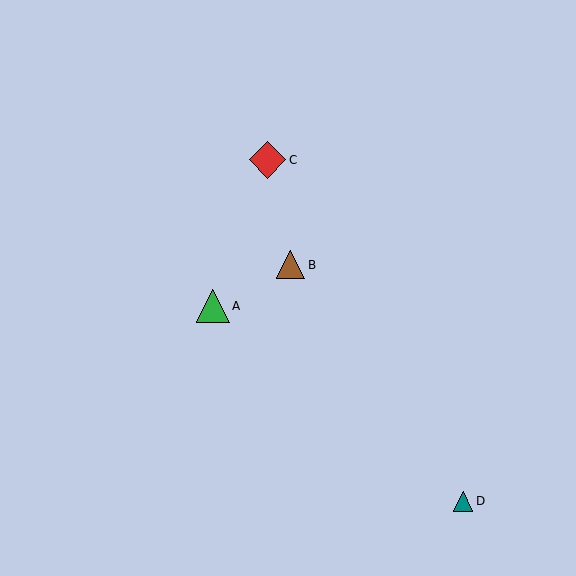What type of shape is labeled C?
Shape C is a red diamond.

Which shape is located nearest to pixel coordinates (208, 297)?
The green triangle (labeled A) at (213, 306) is nearest to that location.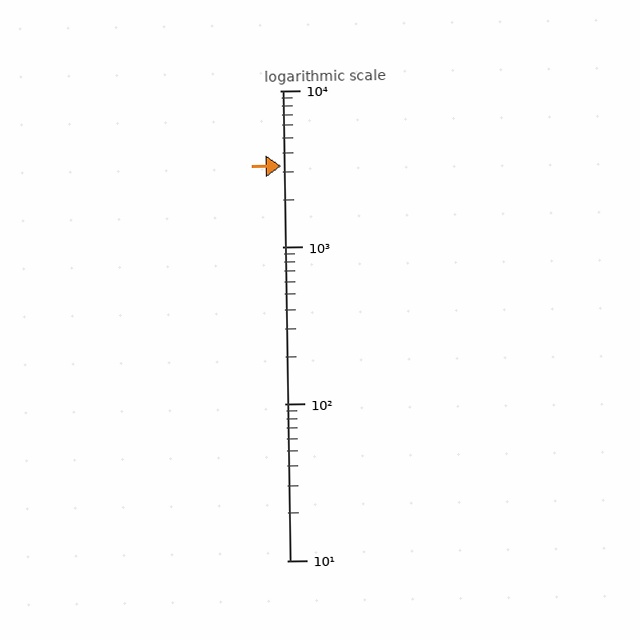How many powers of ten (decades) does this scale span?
The scale spans 3 decades, from 10 to 10000.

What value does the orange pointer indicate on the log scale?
The pointer indicates approximately 3300.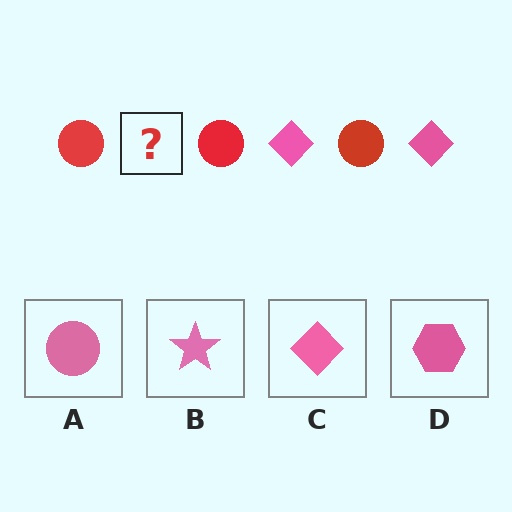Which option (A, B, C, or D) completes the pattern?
C.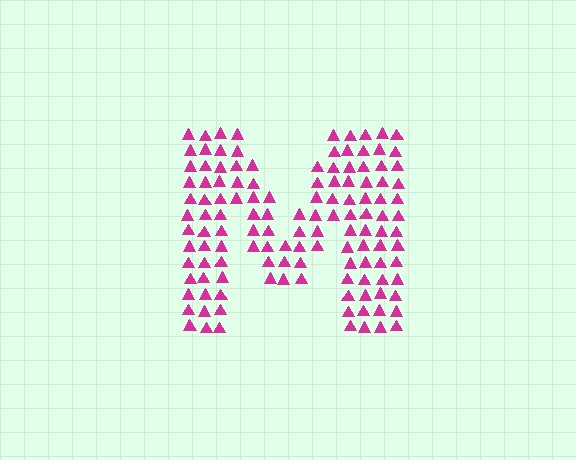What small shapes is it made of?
It is made of small triangles.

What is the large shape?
The large shape is the letter M.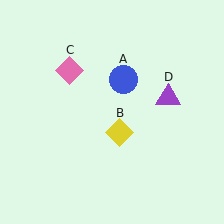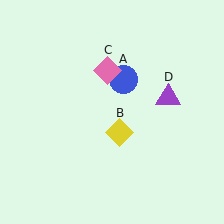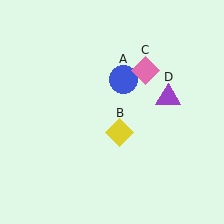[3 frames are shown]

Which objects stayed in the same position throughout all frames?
Blue circle (object A) and yellow diamond (object B) and purple triangle (object D) remained stationary.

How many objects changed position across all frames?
1 object changed position: pink diamond (object C).